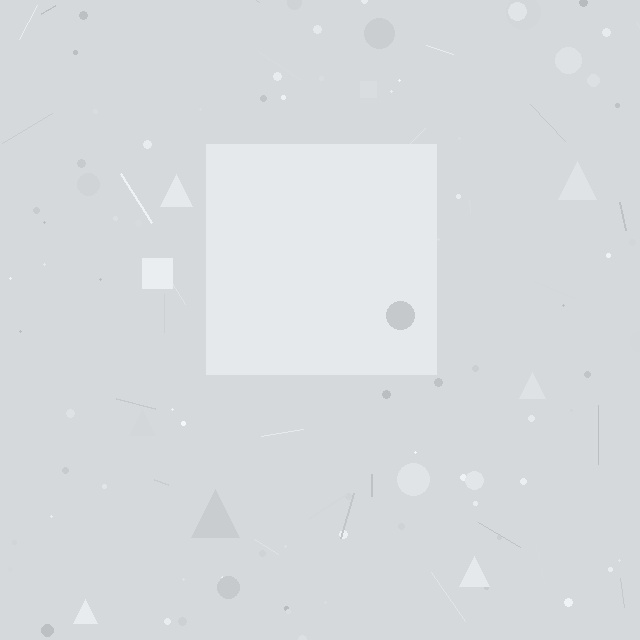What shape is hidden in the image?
A square is hidden in the image.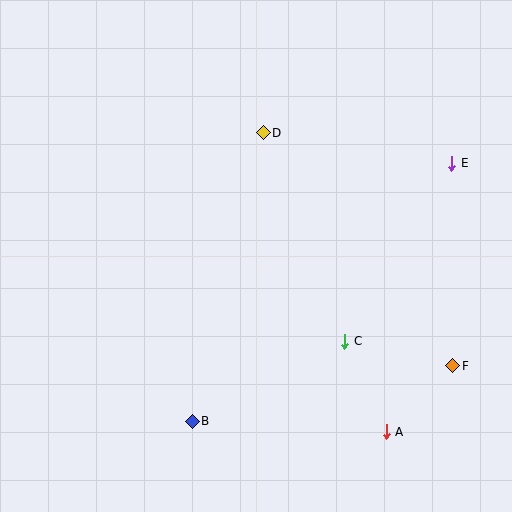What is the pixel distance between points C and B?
The distance between C and B is 173 pixels.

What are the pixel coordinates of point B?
Point B is at (192, 421).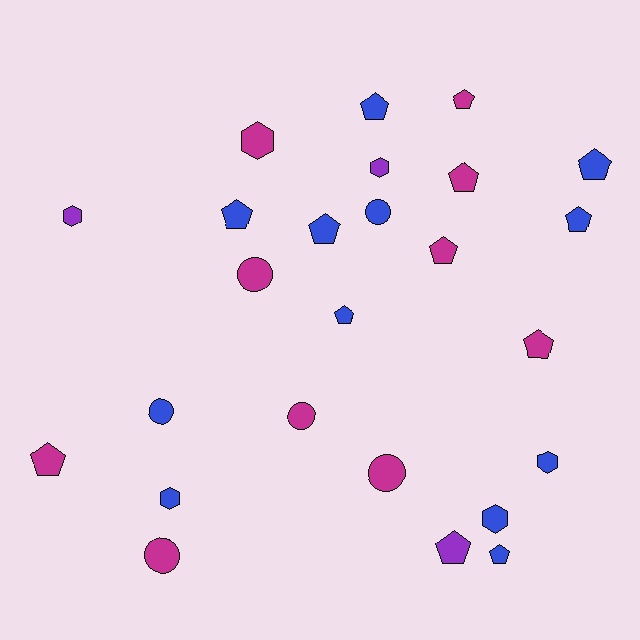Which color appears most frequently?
Blue, with 12 objects.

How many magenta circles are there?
There are 4 magenta circles.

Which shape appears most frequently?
Pentagon, with 13 objects.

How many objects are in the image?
There are 25 objects.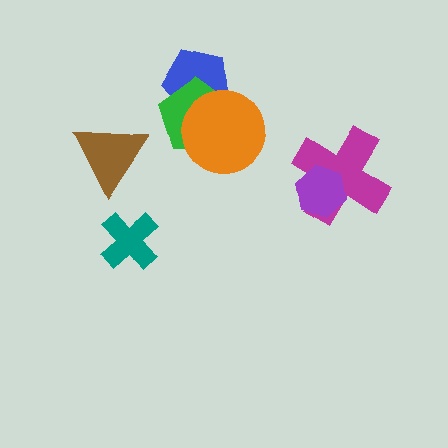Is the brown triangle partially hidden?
No, no other shape covers it.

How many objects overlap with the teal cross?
0 objects overlap with the teal cross.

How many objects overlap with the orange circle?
2 objects overlap with the orange circle.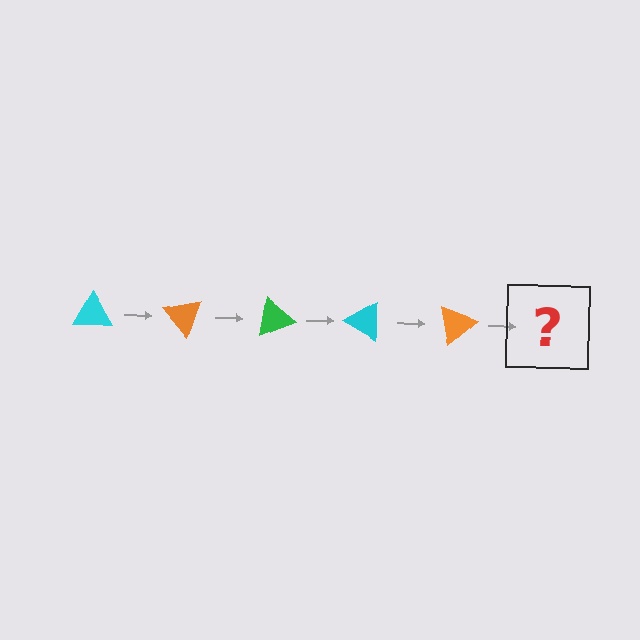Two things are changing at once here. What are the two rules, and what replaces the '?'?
The two rules are that it rotates 50 degrees each step and the color cycles through cyan, orange, and green. The '?' should be a green triangle, rotated 250 degrees from the start.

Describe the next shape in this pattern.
It should be a green triangle, rotated 250 degrees from the start.